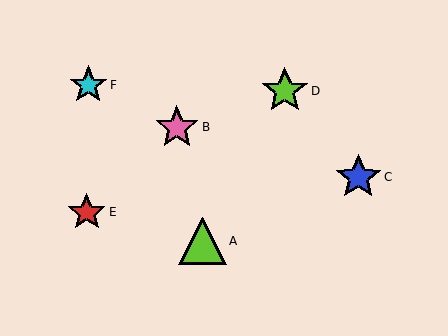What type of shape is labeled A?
Shape A is a lime triangle.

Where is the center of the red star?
The center of the red star is at (87, 212).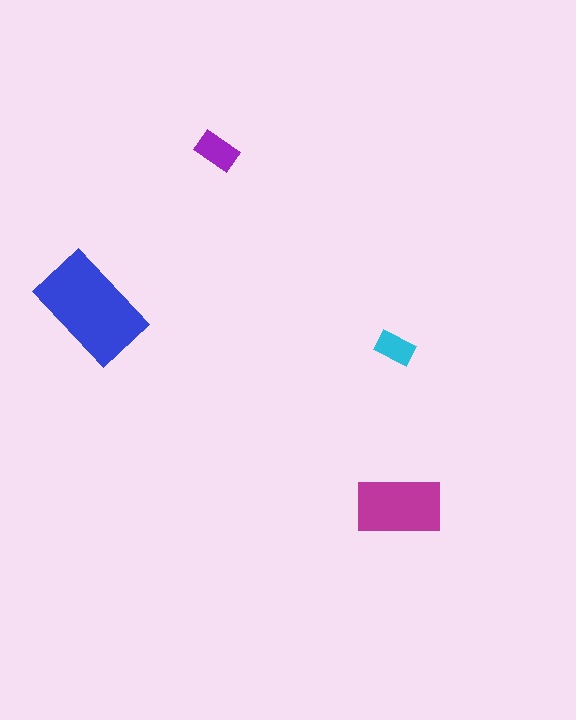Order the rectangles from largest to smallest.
the blue one, the magenta one, the purple one, the cyan one.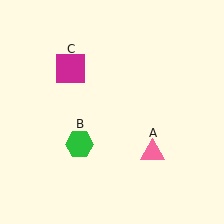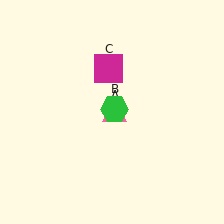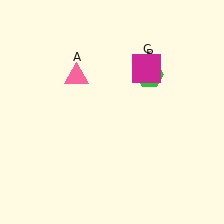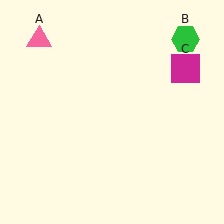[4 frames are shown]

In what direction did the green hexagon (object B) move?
The green hexagon (object B) moved up and to the right.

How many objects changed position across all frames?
3 objects changed position: pink triangle (object A), green hexagon (object B), magenta square (object C).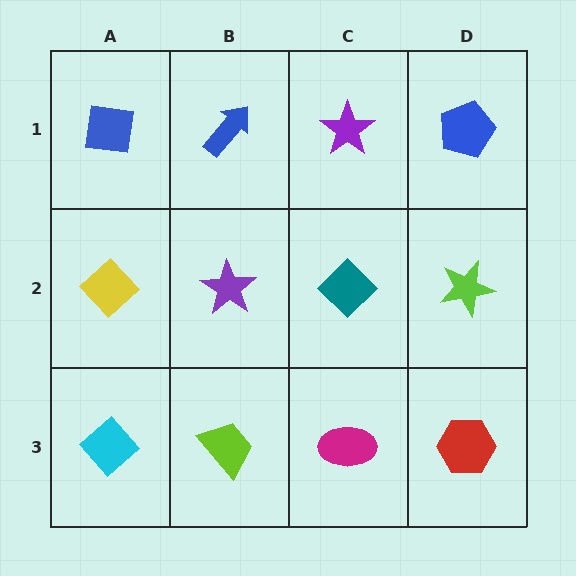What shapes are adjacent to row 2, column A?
A blue square (row 1, column A), a cyan diamond (row 3, column A), a purple star (row 2, column B).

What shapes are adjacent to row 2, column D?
A blue pentagon (row 1, column D), a red hexagon (row 3, column D), a teal diamond (row 2, column C).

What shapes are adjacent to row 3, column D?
A lime star (row 2, column D), a magenta ellipse (row 3, column C).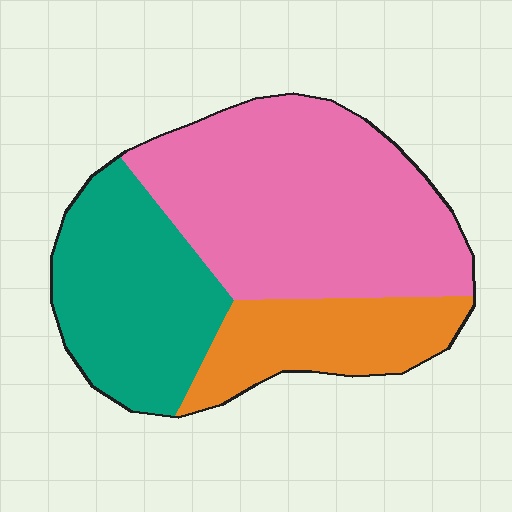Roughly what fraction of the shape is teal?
Teal takes up about one third (1/3) of the shape.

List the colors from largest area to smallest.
From largest to smallest: pink, teal, orange.